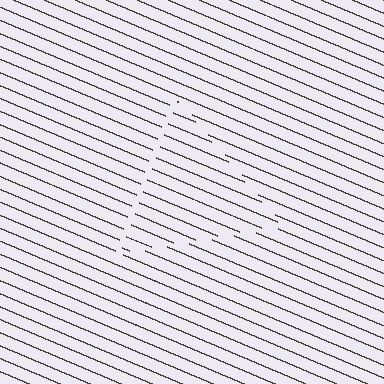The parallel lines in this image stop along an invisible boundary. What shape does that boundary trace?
An illusory triangle. The interior of the shape contains the same grating, shifted by half a period — the contour is defined by the phase discontinuity where line-ends from the inner and outer gratings abut.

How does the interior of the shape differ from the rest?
The interior of the shape contains the same grating, shifted by half a period — the contour is defined by the phase discontinuity where line-ends from the inner and outer gratings abut.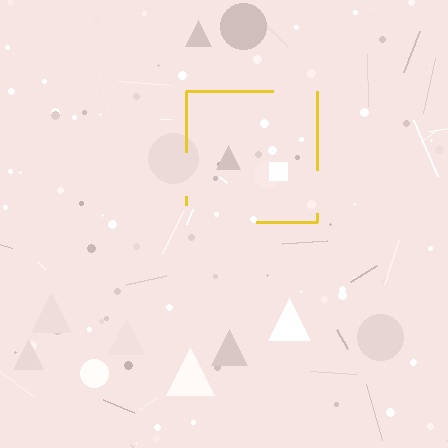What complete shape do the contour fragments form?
The contour fragments form a square.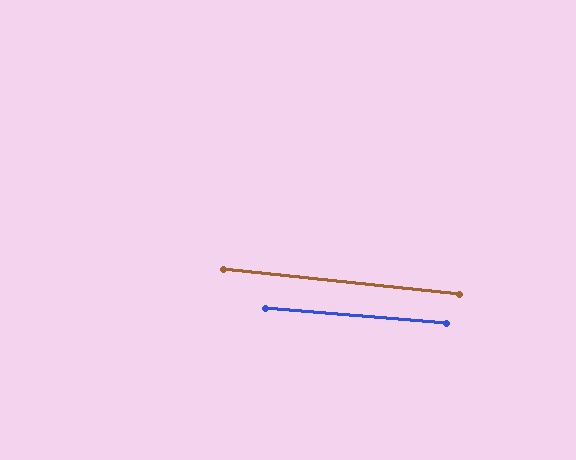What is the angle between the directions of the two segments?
Approximately 1 degree.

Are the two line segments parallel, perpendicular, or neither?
Parallel — their directions differ by only 1.3°.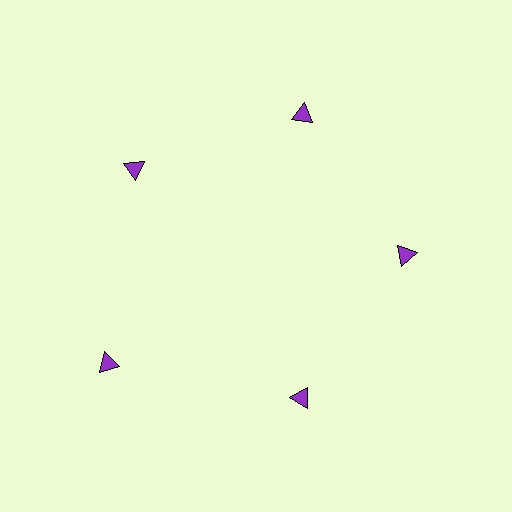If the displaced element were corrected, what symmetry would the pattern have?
It would have 5-fold rotational symmetry — the pattern would map onto itself every 72 degrees.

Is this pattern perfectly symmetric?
No. The 5 purple triangles are arranged in a ring, but one element near the 8 o'clock position is pushed outward from the center, breaking the 5-fold rotational symmetry.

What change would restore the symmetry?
The symmetry would be restored by moving it inward, back onto the ring so that all 5 triangles sit at equal angles and equal distance from the center.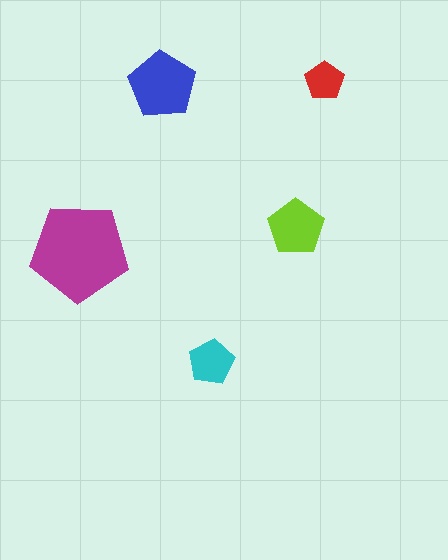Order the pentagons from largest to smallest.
the magenta one, the blue one, the lime one, the cyan one, the red one.